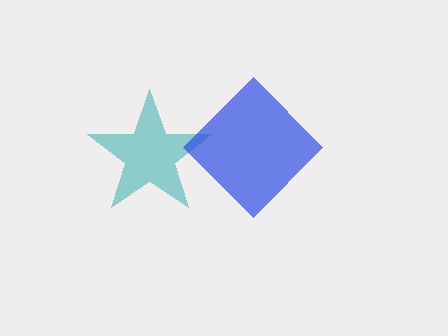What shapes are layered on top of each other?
The layered shapes are: a teal star, a blue diamond.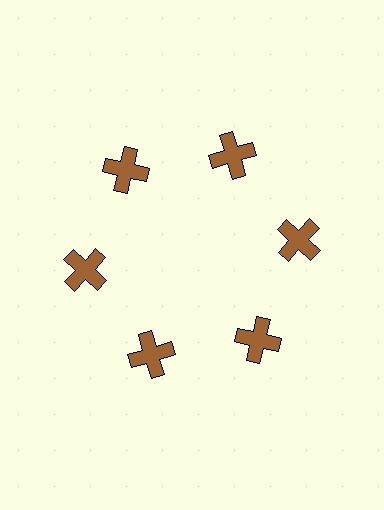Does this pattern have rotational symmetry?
Yes, this pattern has 6-fold rotational symmetry. It looks the same after rotating 60 degrees around the center.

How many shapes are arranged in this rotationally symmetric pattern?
There are 6 shapes, arranged in 6 groups of 1.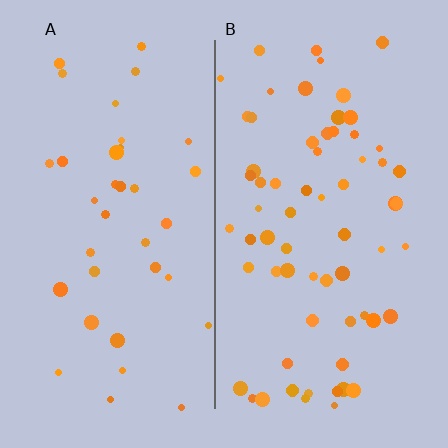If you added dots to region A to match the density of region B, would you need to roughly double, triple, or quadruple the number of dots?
Approximately double.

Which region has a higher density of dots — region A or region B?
B (the right).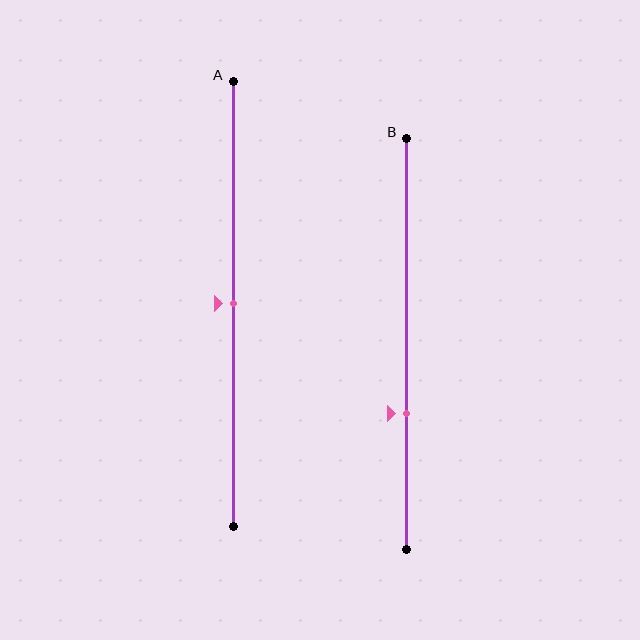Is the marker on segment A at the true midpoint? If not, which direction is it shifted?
Yes, the marker on segment A is at the true midpoint.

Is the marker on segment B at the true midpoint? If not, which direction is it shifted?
No, the marker on segment B is shifted downward by about 17% of the segment length.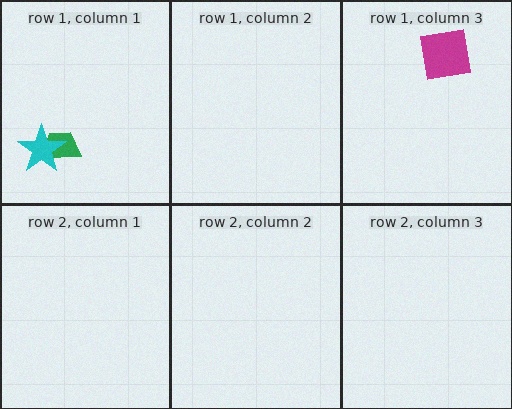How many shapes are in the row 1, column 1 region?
2.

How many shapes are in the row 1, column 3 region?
1.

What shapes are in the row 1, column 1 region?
The green trapezoid, the cyan star.